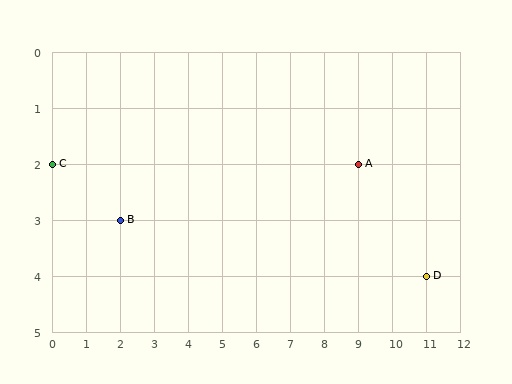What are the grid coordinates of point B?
Point B is at grid coordinates (2, 3).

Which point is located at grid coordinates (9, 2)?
Point A is at (9, 2).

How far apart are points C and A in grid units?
Points C and A are 9 columns apart.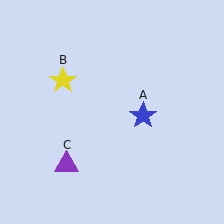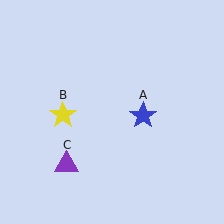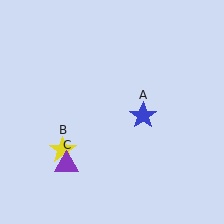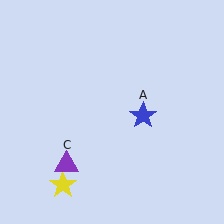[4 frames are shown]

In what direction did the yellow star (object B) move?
The yellow star (object B) moved down.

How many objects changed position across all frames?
1 object changed position: yellow star (object B).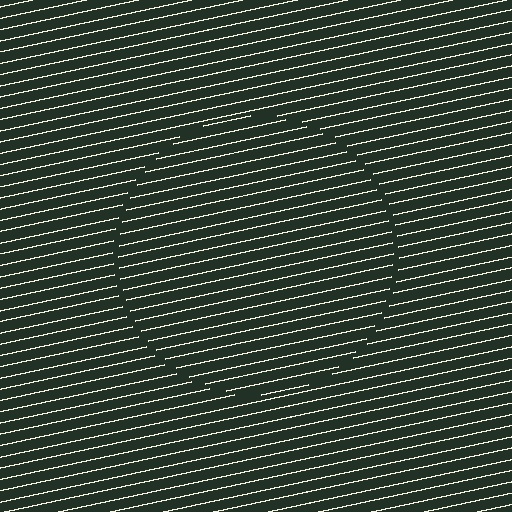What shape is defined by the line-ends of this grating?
An illusory circle. The interior of the shape contains the same grating, shifted by half a period — the contour is defined by the phase discontinuity where line-ends from the inner and outer gratings abut.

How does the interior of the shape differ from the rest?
The interior of the shape contains the same grating, shifted by half a period — the contour is defined by the phase discontinuity where line-ends from the inner and outer gratings abut.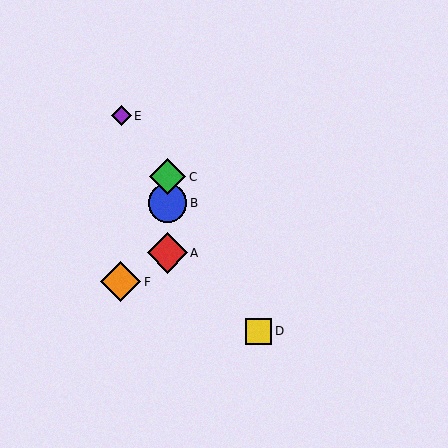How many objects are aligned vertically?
3 objects (A, B, C) are aligned vertically.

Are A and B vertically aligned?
Yes, both are at x≈167.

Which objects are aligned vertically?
Objects A, B, C are aligned vertically.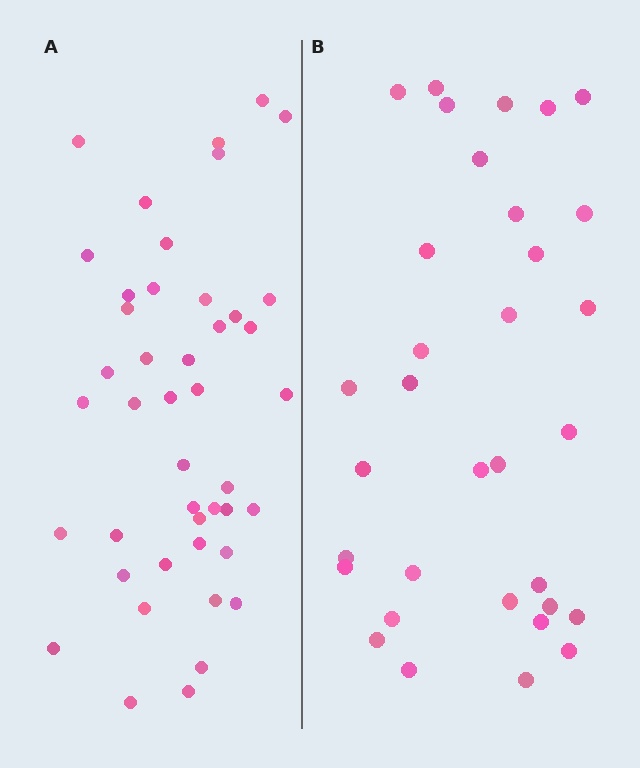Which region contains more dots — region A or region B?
Region A (the left region) has more dots.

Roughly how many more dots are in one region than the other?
Region A has roughly 12 or so more dots than region B.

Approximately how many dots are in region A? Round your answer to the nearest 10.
About 40 dots. (The exact count is 44, which rounds to 40.)